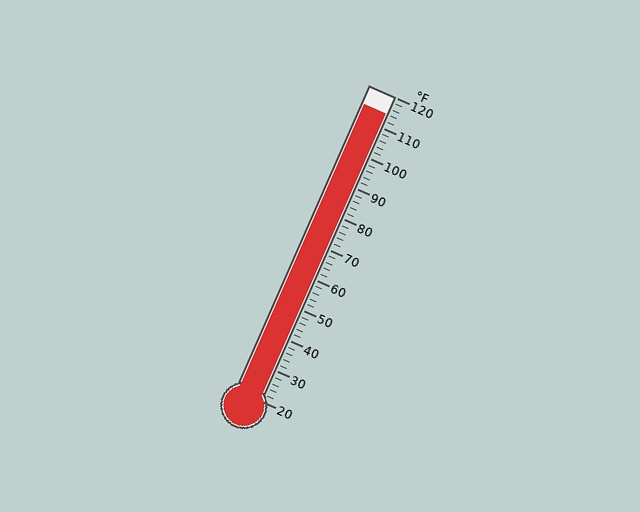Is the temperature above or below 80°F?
The temperature is above 80°F.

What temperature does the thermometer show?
The thermometer shows approximately 114°F.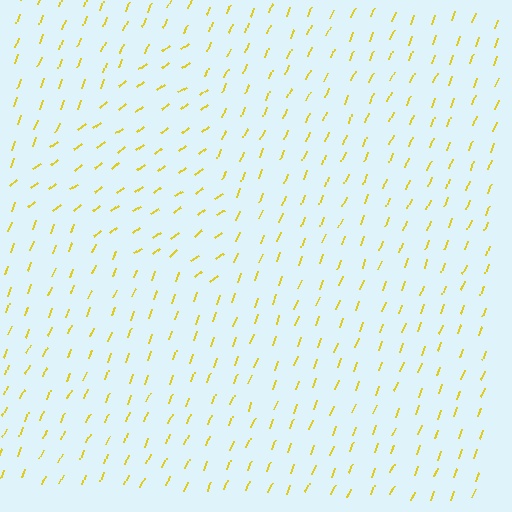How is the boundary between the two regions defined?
The boundary is defined purely by a change in line orientation (approximately 32 degrees difference). All lines are the same color and thickness.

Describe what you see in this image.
The image is filled with small yellow line segments. A triangle region in the image has lines oriented differently from the surrounding lines, creating a visible texture boundary.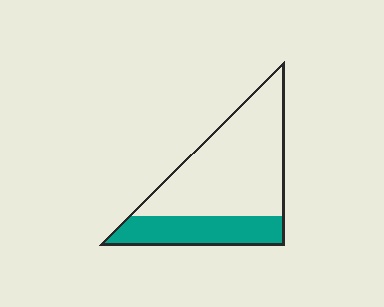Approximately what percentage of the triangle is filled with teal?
Approximately 30%.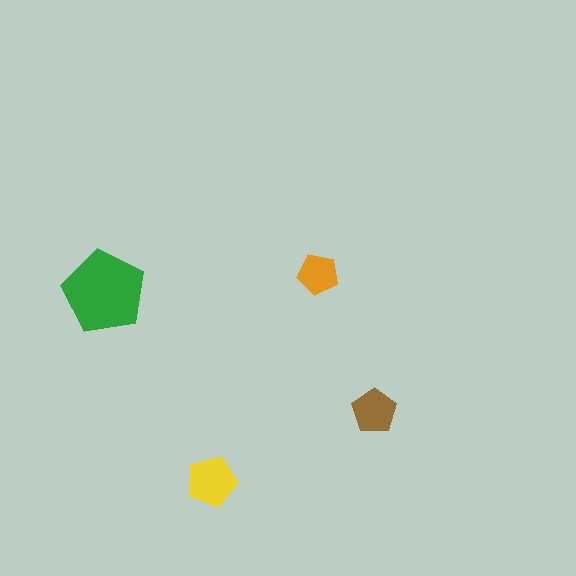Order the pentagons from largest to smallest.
the green one, the yellow one, the brown one, the orange one.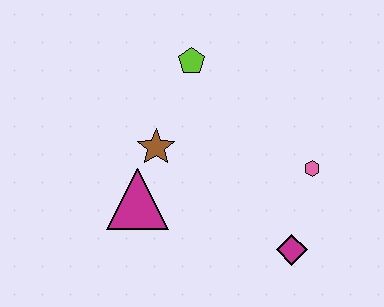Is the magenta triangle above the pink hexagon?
No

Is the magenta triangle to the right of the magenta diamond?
No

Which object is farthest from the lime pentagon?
The magenta diamond is farthest from the lime pentagon.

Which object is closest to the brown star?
The magenta triangle is closest to the brown star.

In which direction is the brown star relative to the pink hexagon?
The brown star is to the left of the pink hexagon.